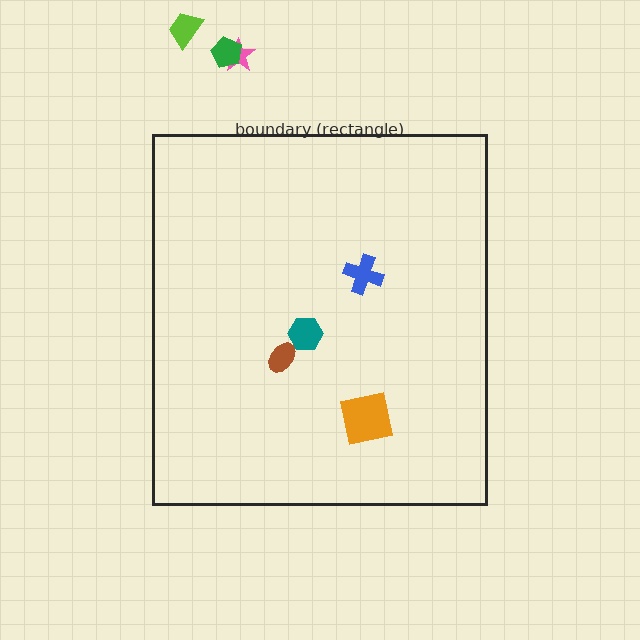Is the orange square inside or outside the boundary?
Inside.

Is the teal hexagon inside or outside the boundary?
Inside.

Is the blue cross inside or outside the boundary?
Inside.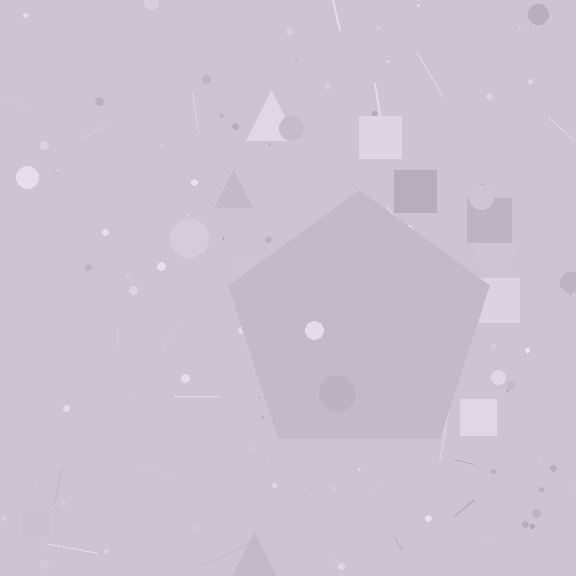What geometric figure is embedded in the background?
A pentagon is embedded in the background.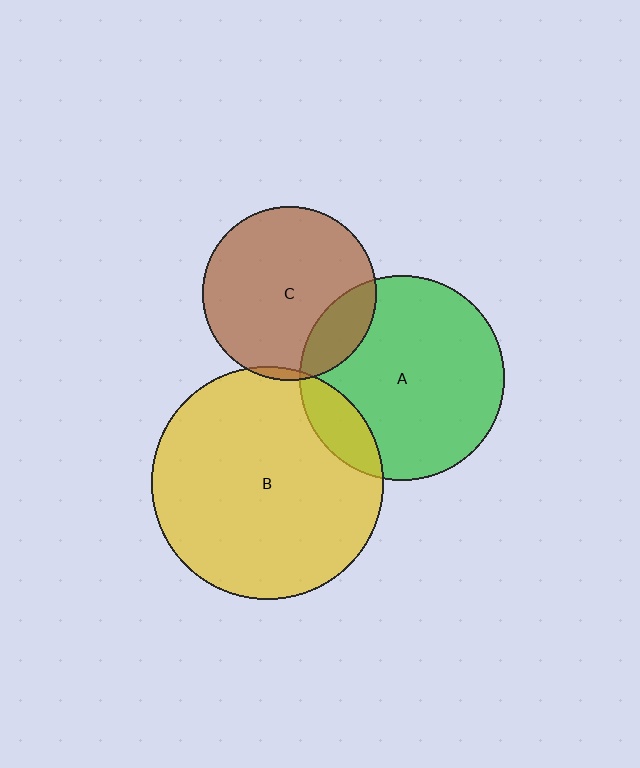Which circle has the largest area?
Circle B (yellow).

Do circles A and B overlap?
Yes.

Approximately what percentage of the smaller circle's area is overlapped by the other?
Approximately 15%.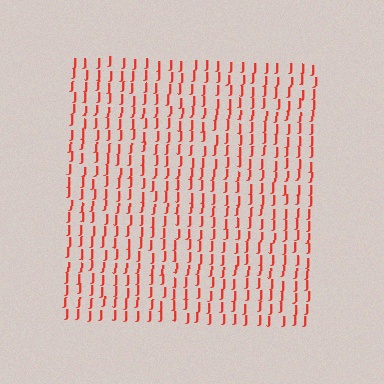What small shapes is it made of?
It is made of small letter J's.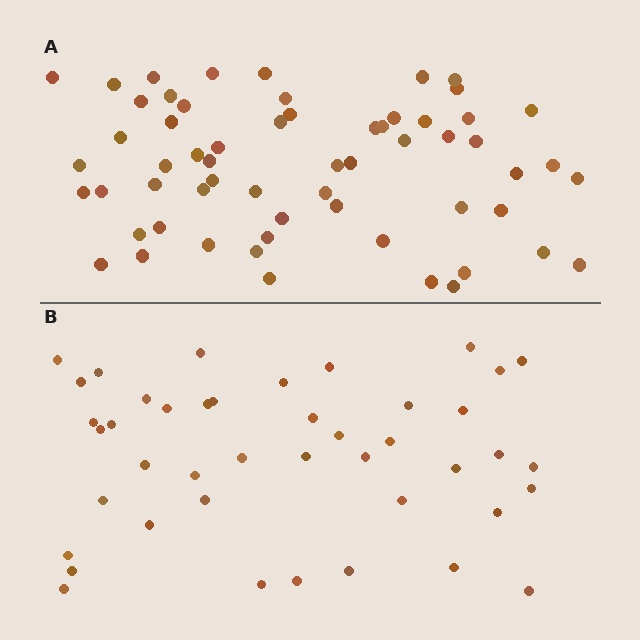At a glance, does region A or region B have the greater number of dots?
Region A (the top region) has more dots.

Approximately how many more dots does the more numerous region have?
Region A has approximately 15 more dots than region B.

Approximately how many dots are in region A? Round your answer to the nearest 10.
About 60 dots.